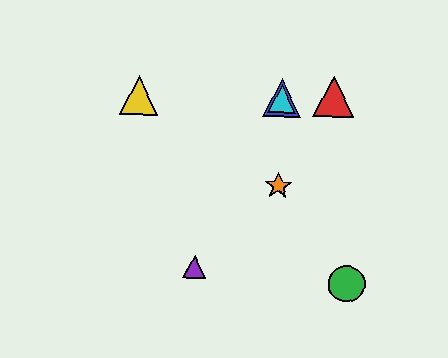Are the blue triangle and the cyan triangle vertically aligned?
Yes, both are at x≈282.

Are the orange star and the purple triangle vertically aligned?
No, the orange star is at x≈278 and the purple triangle is at x≈194.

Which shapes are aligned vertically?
The blue triangle, the orange star, the cyan triangle are aligned vertically.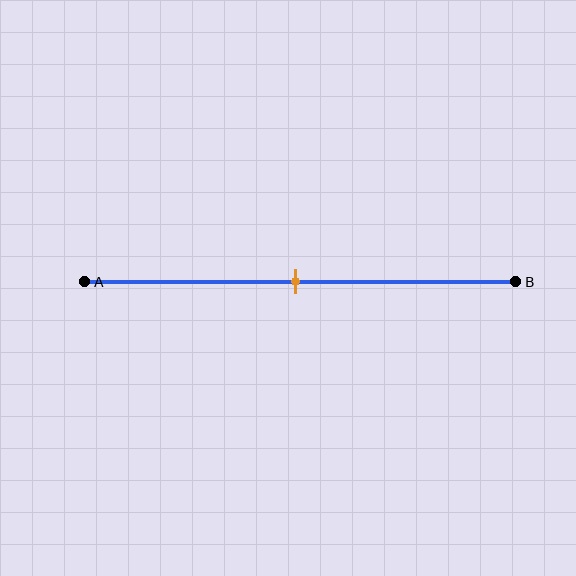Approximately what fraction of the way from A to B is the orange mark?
The orange mark is approximately 50% of the way from A to B.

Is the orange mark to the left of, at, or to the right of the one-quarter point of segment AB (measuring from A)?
The orange mark is to the right of the one-quarter point of segment AB.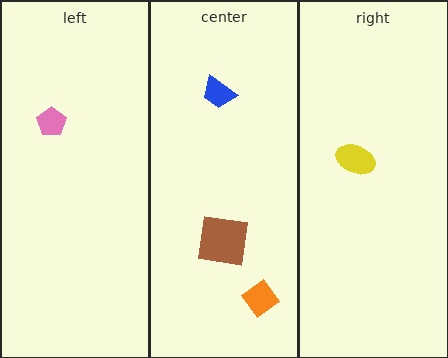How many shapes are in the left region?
1.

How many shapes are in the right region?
1.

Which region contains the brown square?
The center region.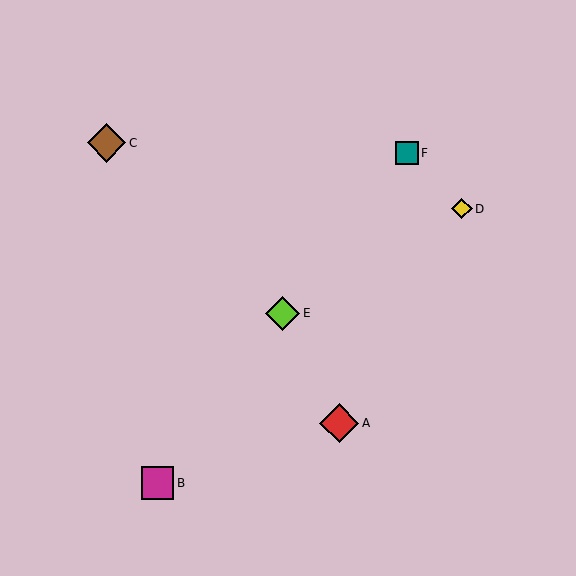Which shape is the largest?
The red diamond (labeled A) is the largest.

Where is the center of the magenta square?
The center of the magenta square is at (158, 483).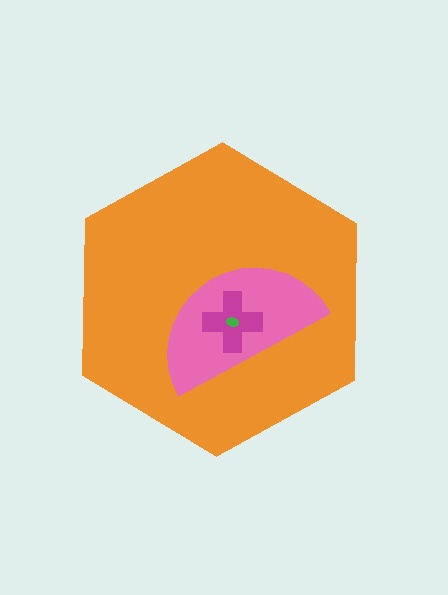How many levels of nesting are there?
4.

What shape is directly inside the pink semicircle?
The magenta cross.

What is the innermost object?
The green ellipse.